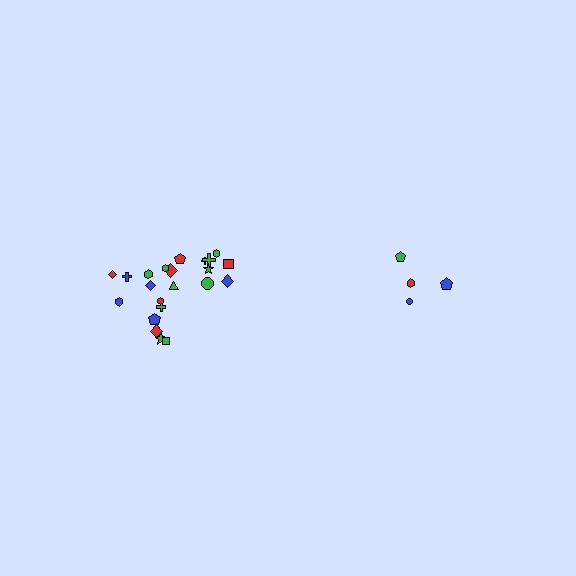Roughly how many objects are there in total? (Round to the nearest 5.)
Roughly 25 objects in total.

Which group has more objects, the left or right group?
The left group.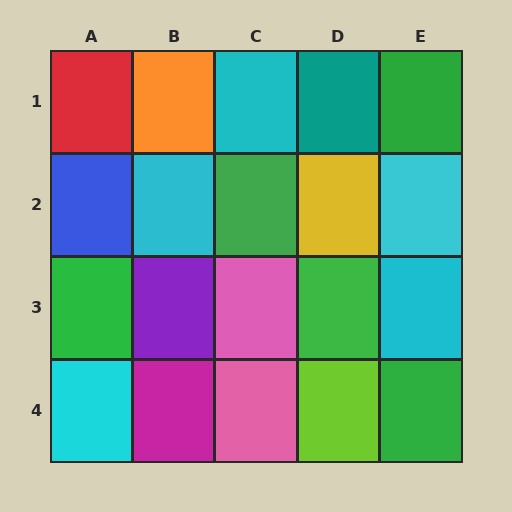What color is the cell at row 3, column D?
Green.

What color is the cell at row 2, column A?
Blue.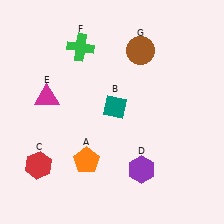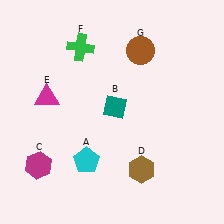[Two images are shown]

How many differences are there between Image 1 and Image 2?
There are 3 differences between the two images.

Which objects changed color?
A changed from orange to cyan. C changed from red to magenta. D changed from purple to brown.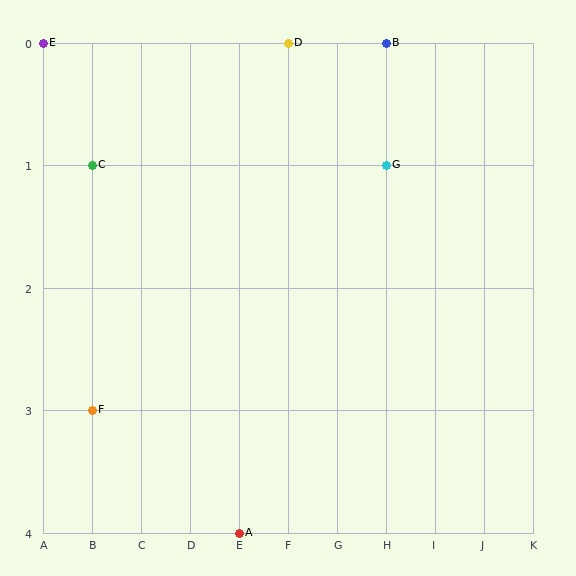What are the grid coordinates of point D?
Point D is at grid coordinates (F, 0).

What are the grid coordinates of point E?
Point E is at grid coordinates (A, 0).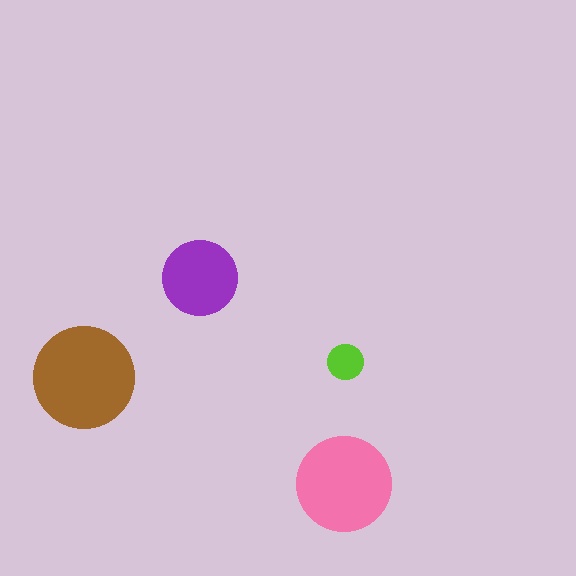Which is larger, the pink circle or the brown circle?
The brown one.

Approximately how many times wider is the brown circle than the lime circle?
About 3 times wider.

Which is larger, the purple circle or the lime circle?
The purple one.